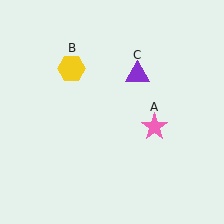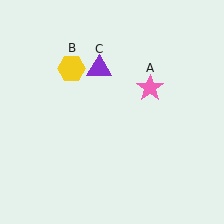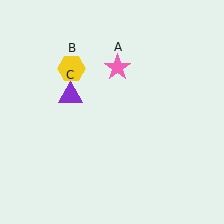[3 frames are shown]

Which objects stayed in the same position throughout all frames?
Yellow hexagon (object B) remained stationary.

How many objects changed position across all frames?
2 objects changed position: pink star (object A), purple triangle (object C).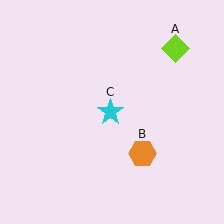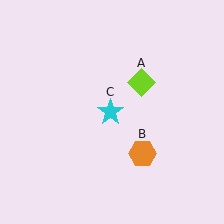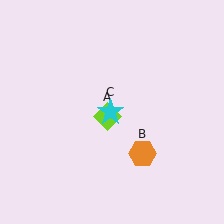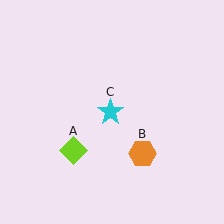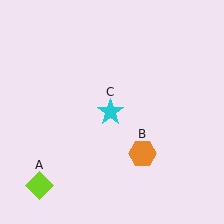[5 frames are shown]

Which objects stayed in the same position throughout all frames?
Orange hexagon (object B) and cyan star (object C) remained stationary.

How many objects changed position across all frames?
1 object changed position: lime diamond (object A).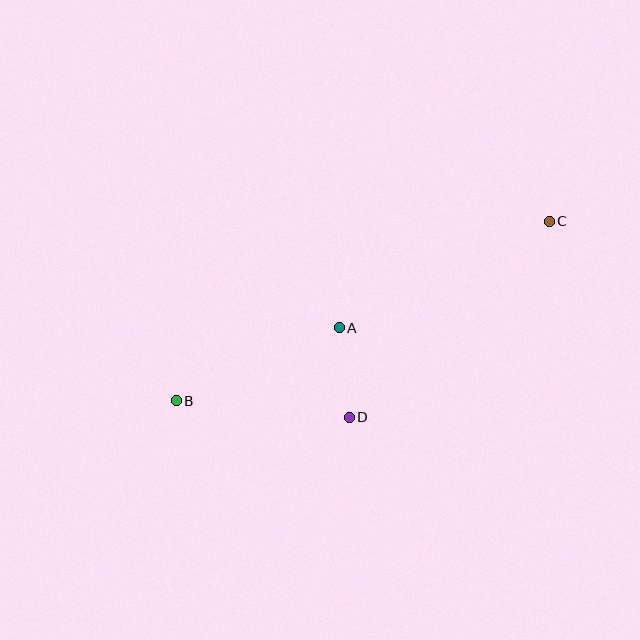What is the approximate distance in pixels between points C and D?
The distance between C and D is approximately 280 pixels.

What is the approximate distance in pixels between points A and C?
The distance between A and C is approximately 236 pixels.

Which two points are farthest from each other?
Points B and C are farthest from each other.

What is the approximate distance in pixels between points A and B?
The distance between A and B is approximately 178 pixels.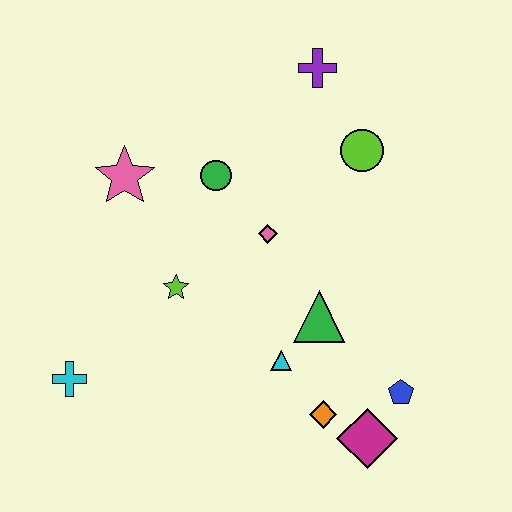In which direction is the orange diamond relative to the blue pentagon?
The orange diamond is to the left of the blue pentagon.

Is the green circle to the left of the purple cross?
Yes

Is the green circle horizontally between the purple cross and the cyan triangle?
No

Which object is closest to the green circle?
The pink diamond is closest to the green circle.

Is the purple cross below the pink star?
No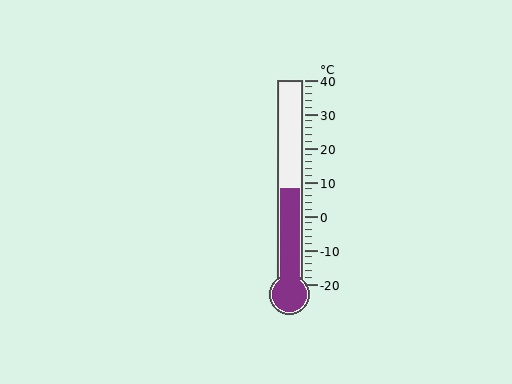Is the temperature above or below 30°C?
The temperature is below 30°C.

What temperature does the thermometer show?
The thermometer shows approximately 8°C.